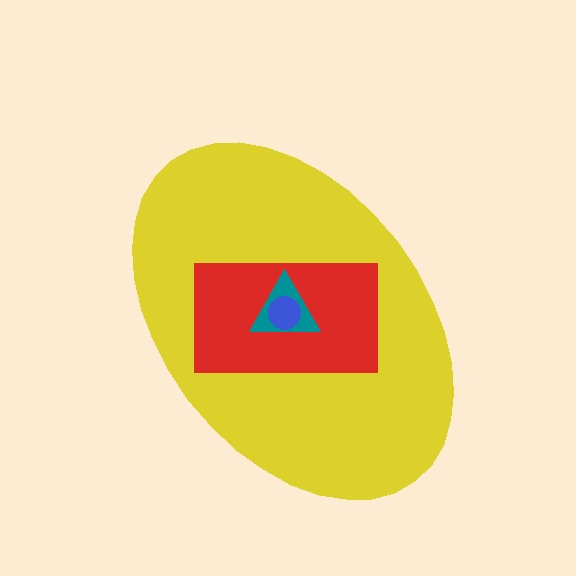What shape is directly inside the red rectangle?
The teal triangle.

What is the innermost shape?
The blue circle.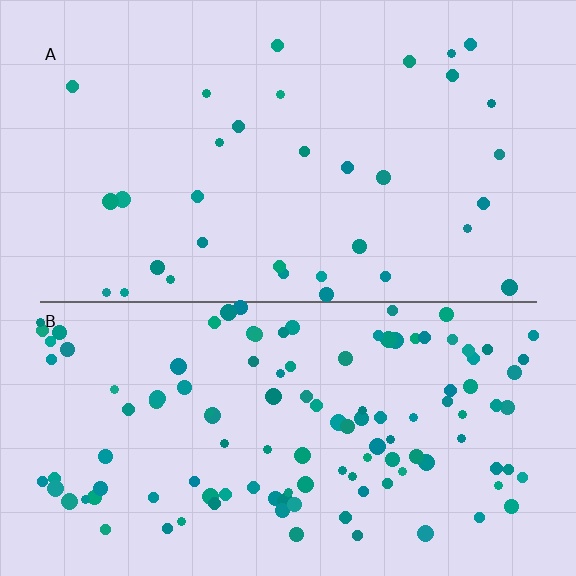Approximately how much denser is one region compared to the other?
Approximately 3.6× — region B over region A.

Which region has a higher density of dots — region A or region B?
B (the bottom).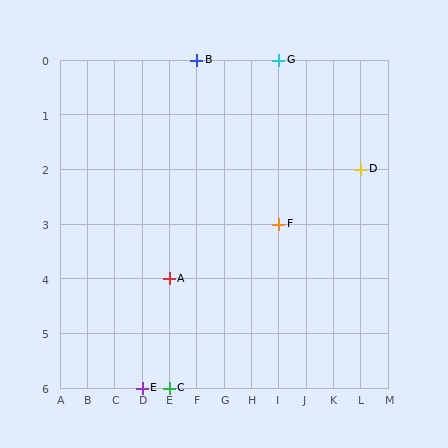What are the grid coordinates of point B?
Point B is at grid coordinates (F, 0).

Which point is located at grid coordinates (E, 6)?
Point C is at (E, 6).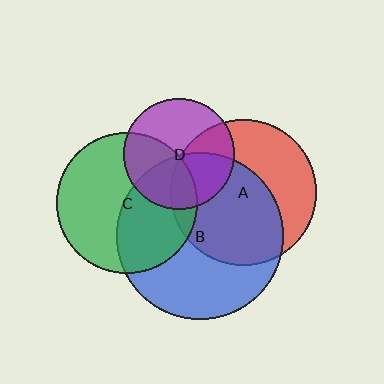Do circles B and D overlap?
Yes.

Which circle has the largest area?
Circle B (blue).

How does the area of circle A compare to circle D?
Approximately 1.7 times.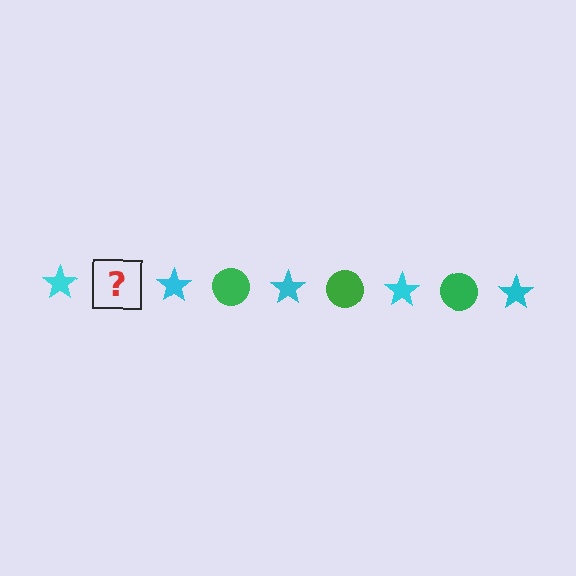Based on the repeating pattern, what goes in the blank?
The blank should be a green circle.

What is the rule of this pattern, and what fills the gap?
The rule is that the pattern alternates between cyan star and green circle. The gap should be filled with a green circle.